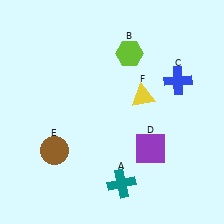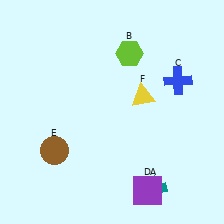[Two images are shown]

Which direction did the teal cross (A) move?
The teal cross (A) moved right.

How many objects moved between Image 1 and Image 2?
2 objects moved between the two images.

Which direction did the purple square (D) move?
The purple square (D) moved down.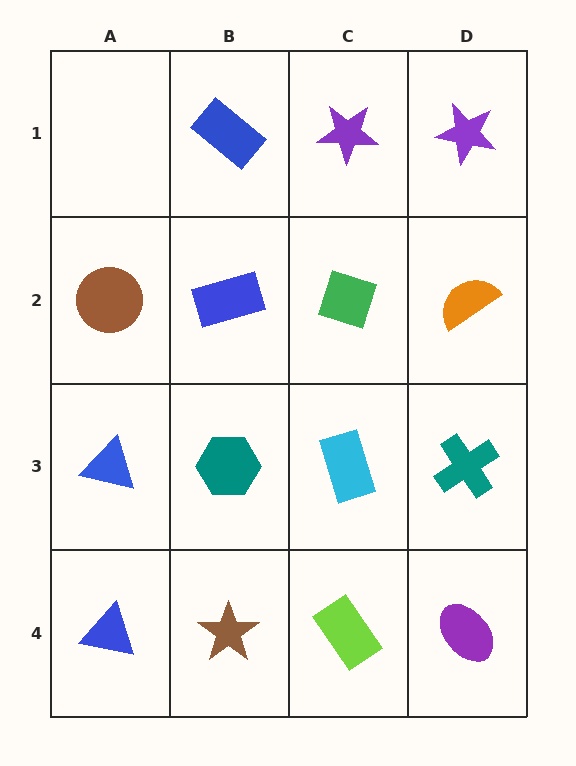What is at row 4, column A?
A blue triangle.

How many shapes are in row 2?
4 shapes.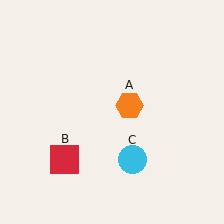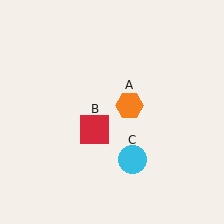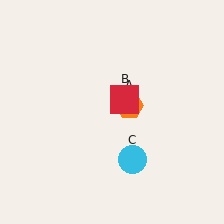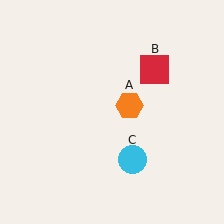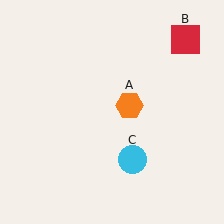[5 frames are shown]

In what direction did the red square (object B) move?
The red square (object B) moved up and to the right.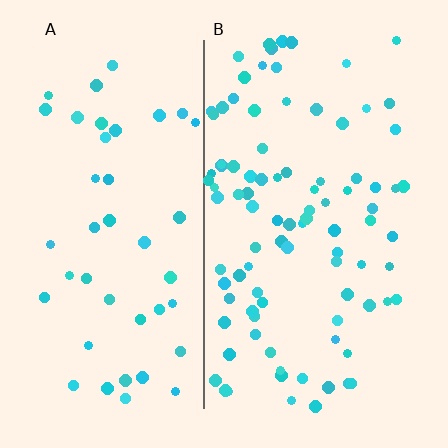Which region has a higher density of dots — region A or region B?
B (the right).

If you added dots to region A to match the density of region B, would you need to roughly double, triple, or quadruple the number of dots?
Approximately double.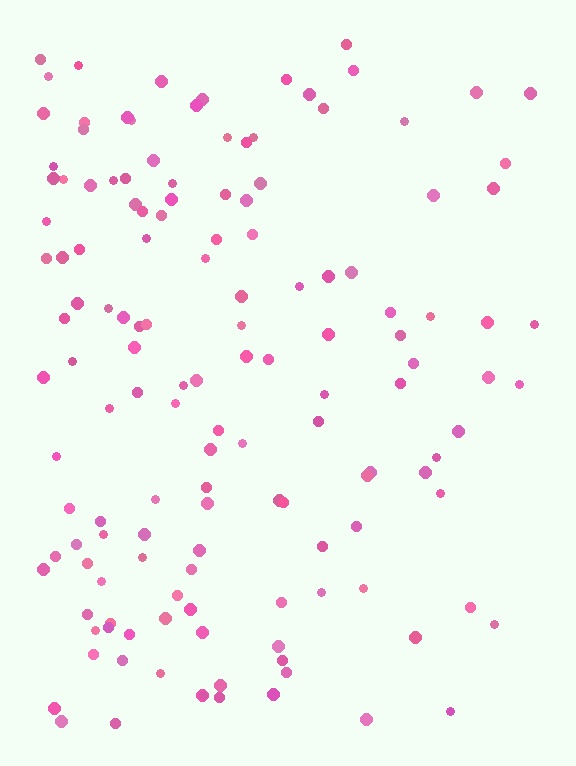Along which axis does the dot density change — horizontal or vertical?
Horizontal.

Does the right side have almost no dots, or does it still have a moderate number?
Still a moderate number, just noticeably fewer than the left.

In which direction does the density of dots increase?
From right to left, with the left side densest.